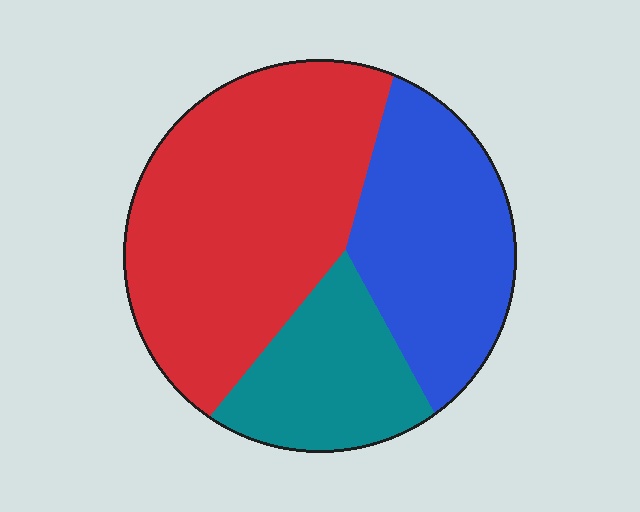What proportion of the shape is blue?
Blue covers around 30% of the shape.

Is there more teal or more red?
Red.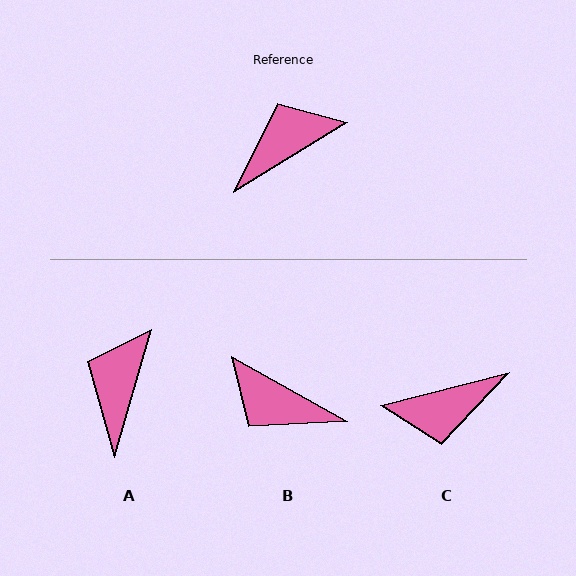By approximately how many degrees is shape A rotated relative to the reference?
Approximately 42 degrees counter-clockwise.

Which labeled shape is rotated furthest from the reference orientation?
C, about 162 degrees away.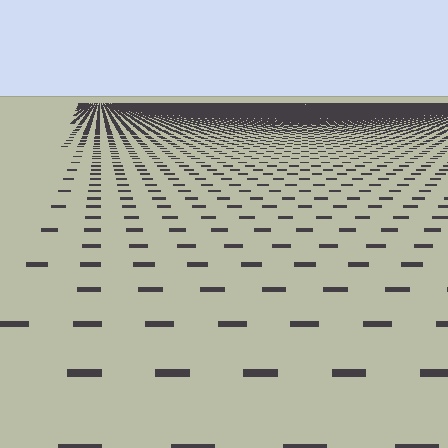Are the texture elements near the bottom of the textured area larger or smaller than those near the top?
Larger. Near the bottom, elements are closer to the viewer and appear at a bigger on-screen size.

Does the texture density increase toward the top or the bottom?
Density increases toward the top.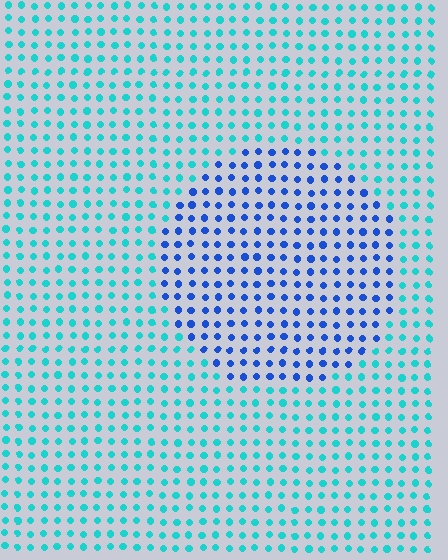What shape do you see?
I see a circle.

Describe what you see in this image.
The image is filled with small cyan elements in a uniform arrangement. A circle-shaped region is visible where the elements are tinted to a slightly different hue, forming a subtle color boundary.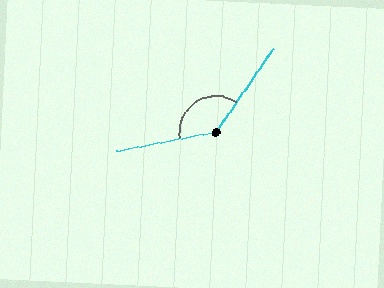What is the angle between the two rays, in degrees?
Approximately 136 degrees.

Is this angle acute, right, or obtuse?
It is obtuse.